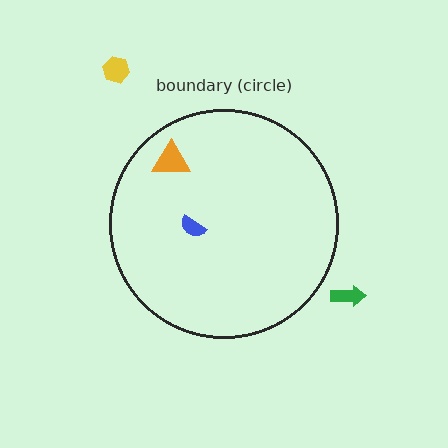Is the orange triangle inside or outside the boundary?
Inside.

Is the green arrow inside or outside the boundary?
Outside.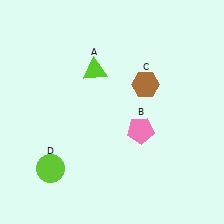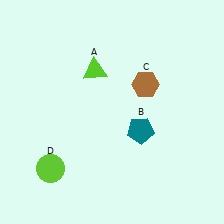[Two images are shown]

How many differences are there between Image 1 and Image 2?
There is 1 difference between the two images.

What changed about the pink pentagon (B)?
In Image 1, B is pink. In Image 2, it changed to teal.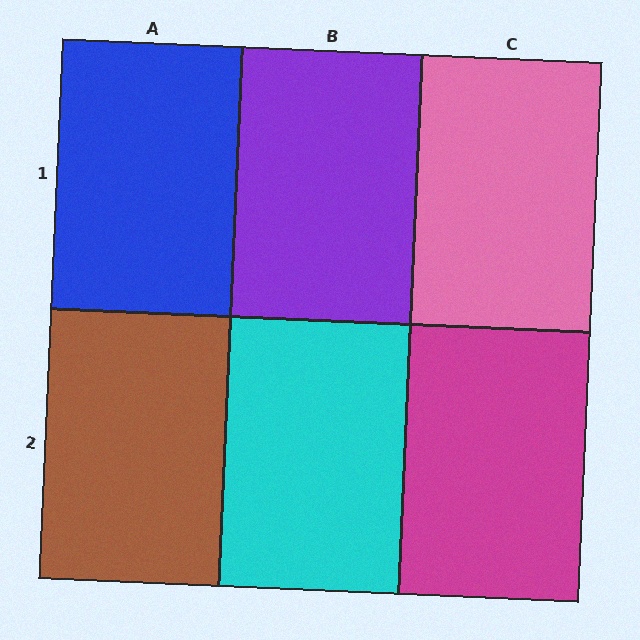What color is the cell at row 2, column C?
Magenta.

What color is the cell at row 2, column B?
Cyan.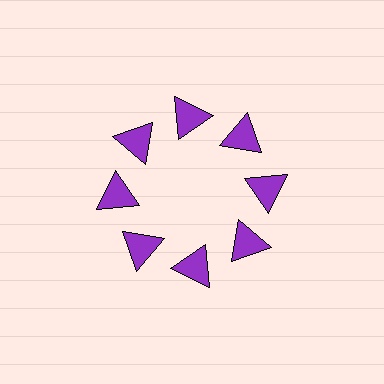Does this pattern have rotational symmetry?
Yes, this pattern has 8-fold rotational symmetry. It looks the same after rotating 45 degrees around the center.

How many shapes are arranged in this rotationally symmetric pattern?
There are 8 shapes, arranged in 8 groups of 1.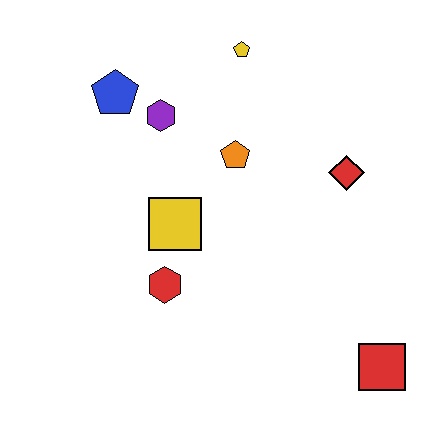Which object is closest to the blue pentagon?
The purple hexagon is closest to the blue pentagon.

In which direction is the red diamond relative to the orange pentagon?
The red diamond is to the right of the orange pentagon.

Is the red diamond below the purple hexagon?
Yes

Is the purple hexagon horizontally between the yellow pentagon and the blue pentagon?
Yes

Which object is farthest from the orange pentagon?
The red square is farthest from the orange pentagon.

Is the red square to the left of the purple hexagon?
No